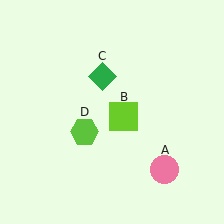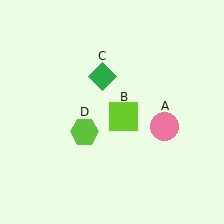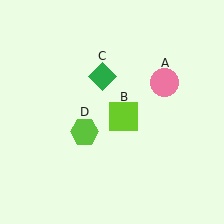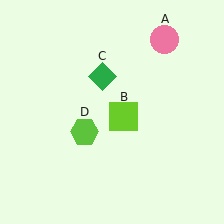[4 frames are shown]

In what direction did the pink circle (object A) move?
The pink circle (object A) moved up.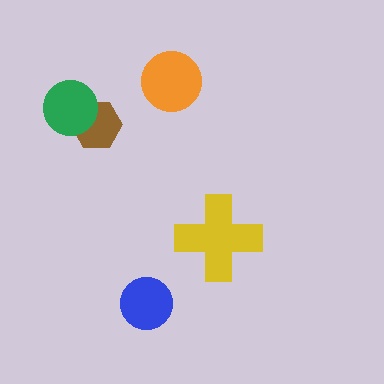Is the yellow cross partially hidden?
No, no other shape covers it.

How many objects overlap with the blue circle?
0 objects overlap with the blue circle.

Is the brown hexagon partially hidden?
Yes, it is partially covered by another shape.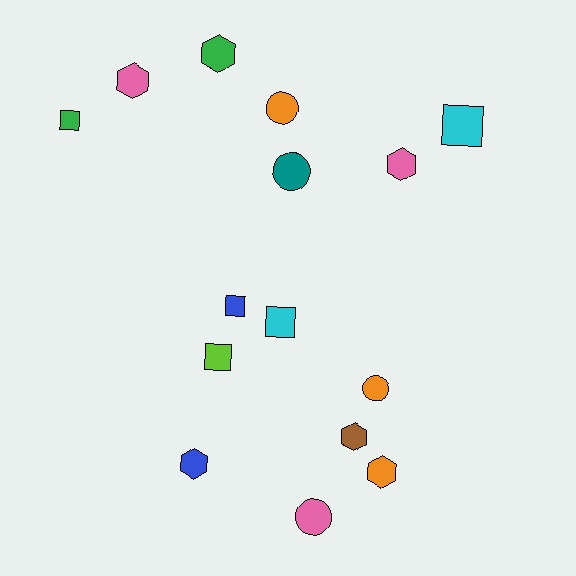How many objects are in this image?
There are 15 objects.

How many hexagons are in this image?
There are 6 hexagons.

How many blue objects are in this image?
There are 2 blue objects.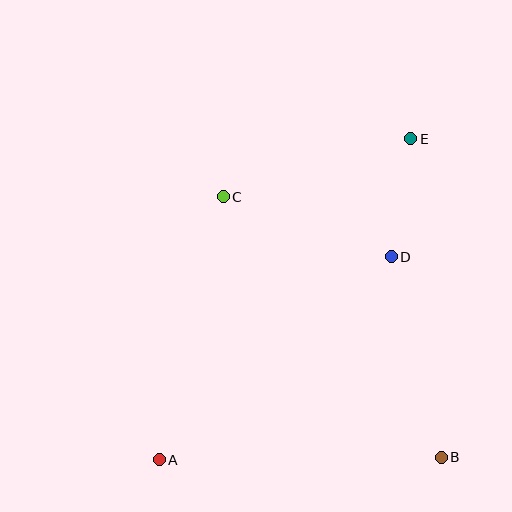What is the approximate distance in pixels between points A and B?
The distance between A and B is approximately 282 pixels.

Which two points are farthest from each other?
Points A and E are farthest from each other.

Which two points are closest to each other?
Points D and E are closest to each other.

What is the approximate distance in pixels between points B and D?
The distance between B and D is approximately 207 pixels.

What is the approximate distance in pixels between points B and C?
The distance between B and C is approximately 340 pixels.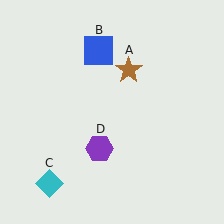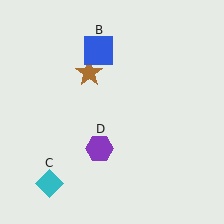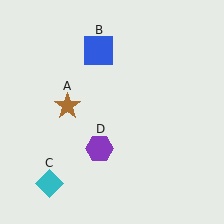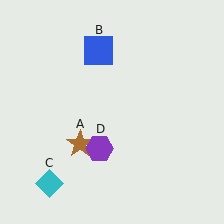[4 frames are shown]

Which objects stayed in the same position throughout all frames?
Blue square (object B) and cyan diamond (object C) and purple hexagon (object D) remained stationary.